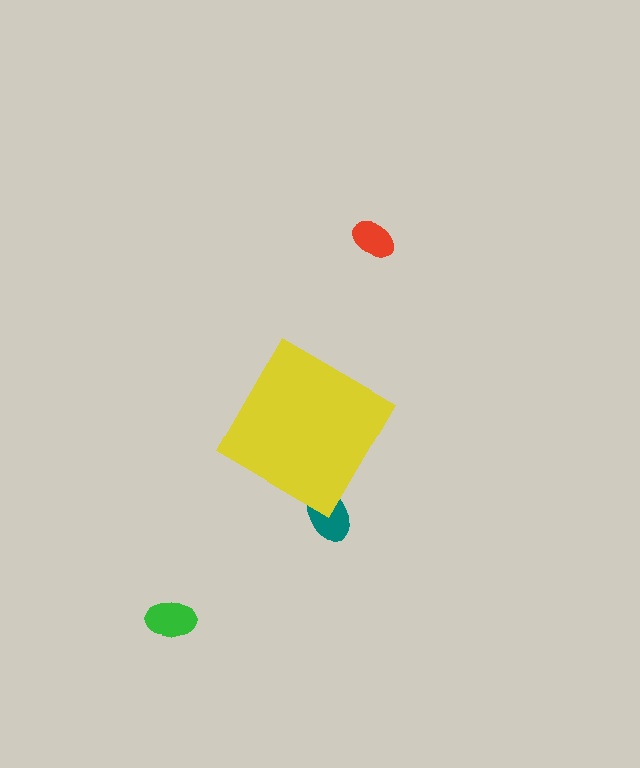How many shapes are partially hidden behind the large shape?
1 shape is partially hidden.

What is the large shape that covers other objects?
A yellow diamond.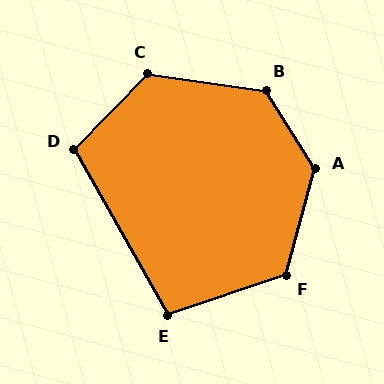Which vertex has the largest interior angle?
A, at approximately 132 degrees.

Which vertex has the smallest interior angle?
E, at approximately 101 degrees.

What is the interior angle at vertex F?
Approximately 124 degrees (obtuse).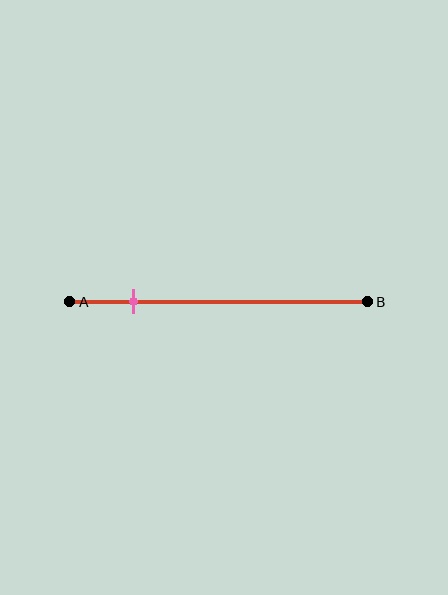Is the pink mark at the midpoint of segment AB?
No, the mark is at about 20% from A, not at the 50% midpoint.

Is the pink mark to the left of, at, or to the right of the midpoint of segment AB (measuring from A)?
The pink mark is to the left of the midpoint of segment AB.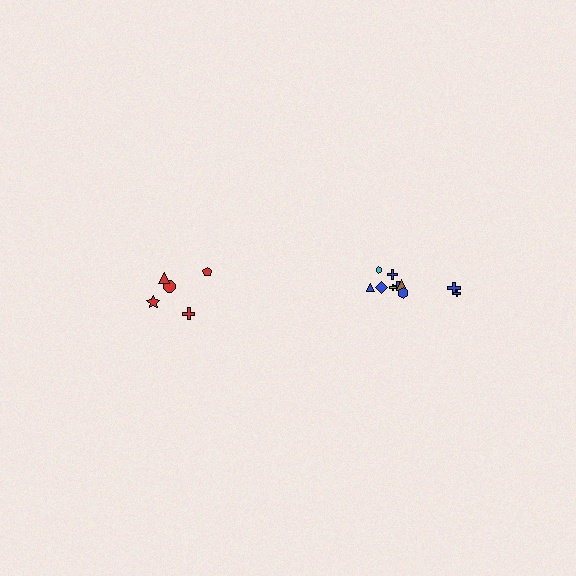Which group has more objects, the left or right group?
The right group.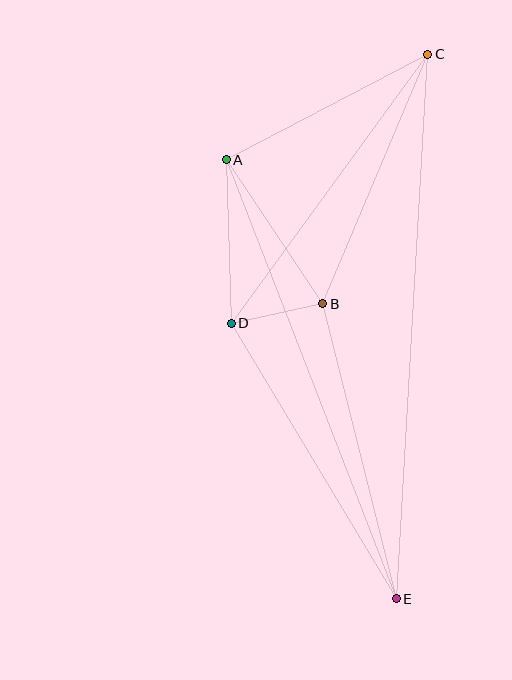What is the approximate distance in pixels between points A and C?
The distance between A and C is approximately 227 pixels.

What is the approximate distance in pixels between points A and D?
The distance between A and D is approximately 164 pixels.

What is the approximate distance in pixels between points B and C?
The distance between B and C is approximately 270 pixels.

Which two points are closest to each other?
Points B and D are closest to each other.